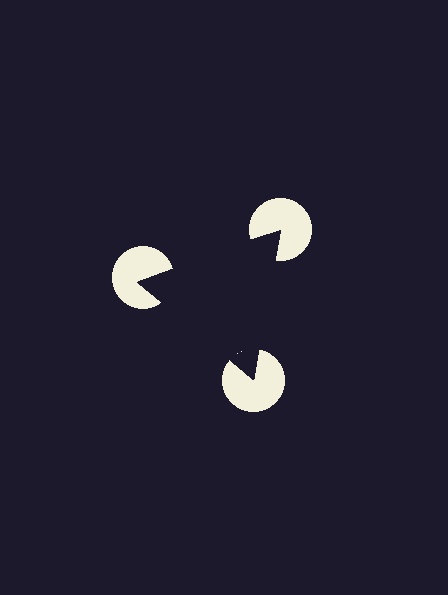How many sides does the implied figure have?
3 sides.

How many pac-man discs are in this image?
There are 3 — one at each vertex of the illusory triangle.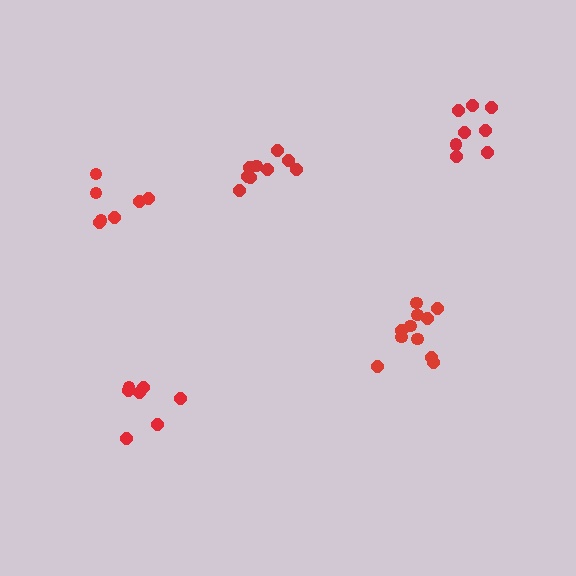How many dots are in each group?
Group 1: 11 dots, Group 2: 7 dots, Group 3: 7 dots, Group 4: 8 dots, Group 5: 9 dots (42 total).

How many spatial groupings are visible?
There are 5 spatial groupings.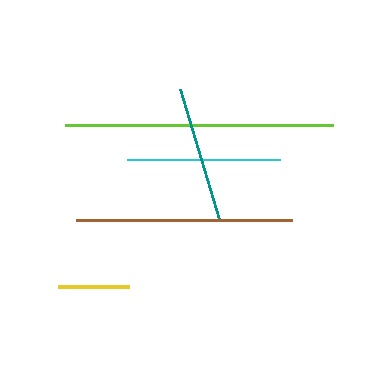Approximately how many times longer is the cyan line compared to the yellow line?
The cyan line is approximately 2.1 times the length of the yellow line.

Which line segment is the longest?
The lime line is the longest at approximately 268 pixels.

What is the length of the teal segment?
The teal segment is approximately 136 pixels long.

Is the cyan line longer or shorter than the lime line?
The lime line is longer than the cyan line.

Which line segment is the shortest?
The yellow line is the shortest at approximately 71 pixels.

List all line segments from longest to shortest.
From longest to shortest: lime, brown, cyan, teal, yellow.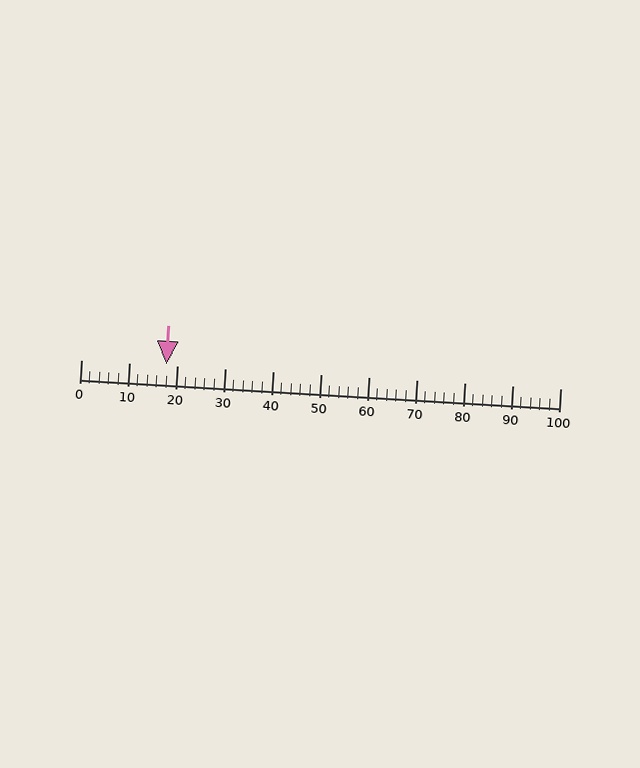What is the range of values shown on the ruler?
The ruler shows values from 0 to 100.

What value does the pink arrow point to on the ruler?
The pink arrow points to approximately 18.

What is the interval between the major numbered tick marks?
The major tick marks are spaced 10 units apart.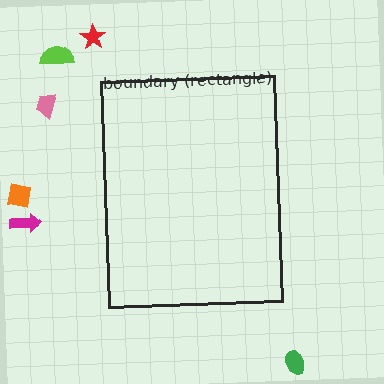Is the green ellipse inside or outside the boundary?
Outside.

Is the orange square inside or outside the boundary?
Outside.